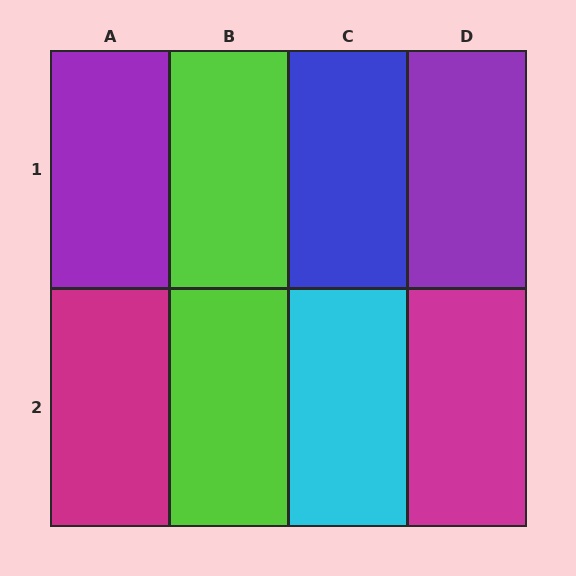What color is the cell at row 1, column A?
Purple.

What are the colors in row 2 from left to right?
Magenta, lime, cyan, magenta.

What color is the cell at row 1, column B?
Lime.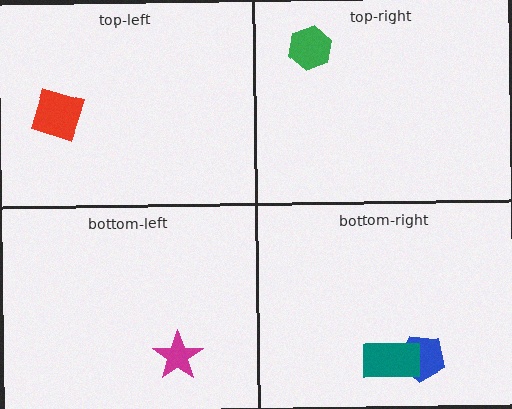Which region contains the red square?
The top-left region.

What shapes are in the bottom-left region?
The magenta star.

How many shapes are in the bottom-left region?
1.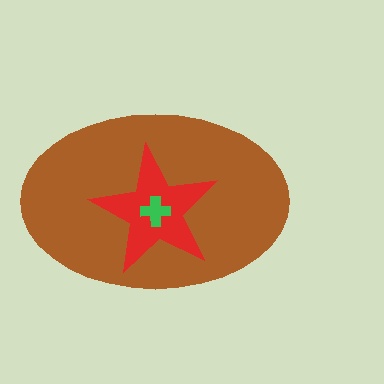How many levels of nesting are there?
3.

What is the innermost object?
The green cross.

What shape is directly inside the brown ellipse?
The red star.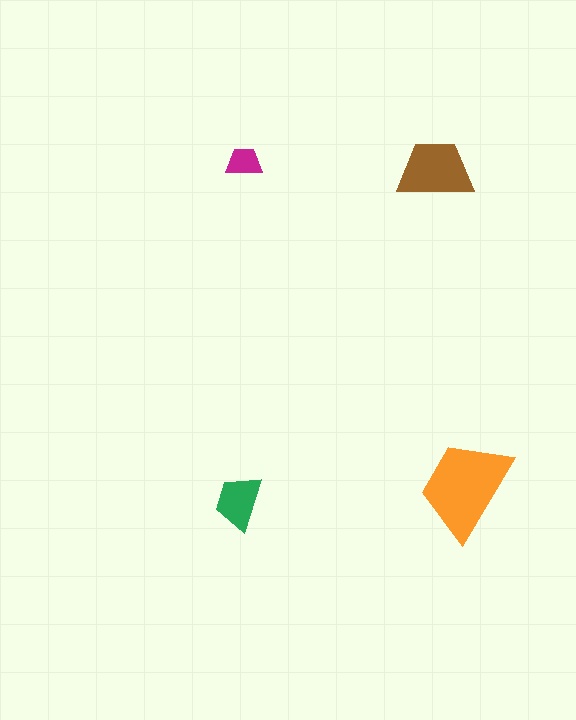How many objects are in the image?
There are 4 objects in the image.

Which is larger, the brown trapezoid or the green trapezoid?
The brown one.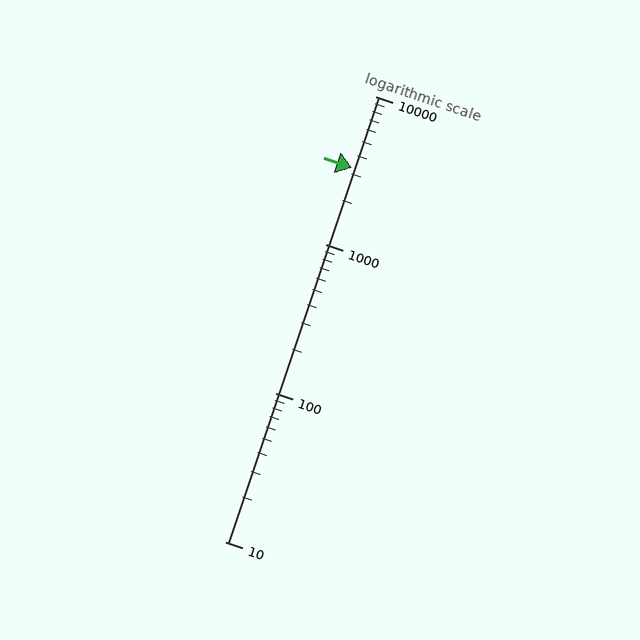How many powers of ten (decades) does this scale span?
The scale spans 3 decades, from 10 to 10000.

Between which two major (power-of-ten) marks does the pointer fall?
The pointer is between 1000 and 10000.